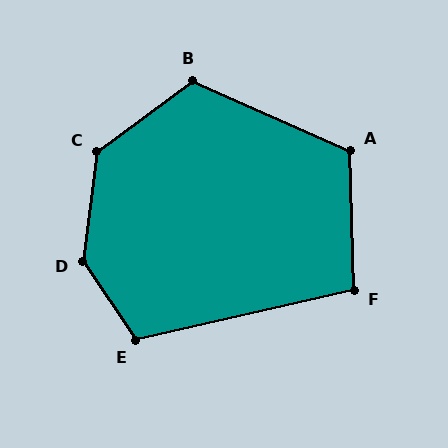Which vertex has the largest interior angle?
D, at approximately 139 degrees.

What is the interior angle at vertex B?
Approximately 120 degrees (obtuse).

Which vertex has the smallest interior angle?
F, at approximately 101 degrees.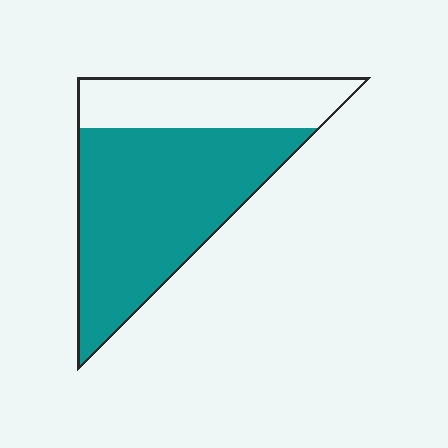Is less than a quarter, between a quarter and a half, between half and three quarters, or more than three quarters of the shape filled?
Between half and three quarters.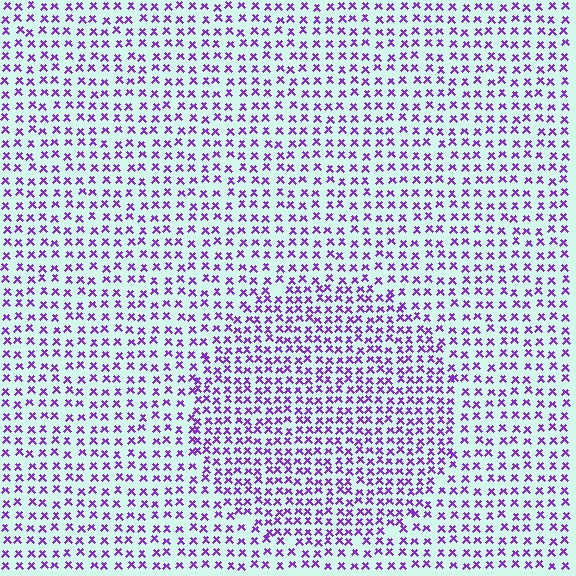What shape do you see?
I see a circle.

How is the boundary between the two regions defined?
The boundary is defined by a change in element density (approximately 1.5x ratio). All elements are the same color, size, and shape.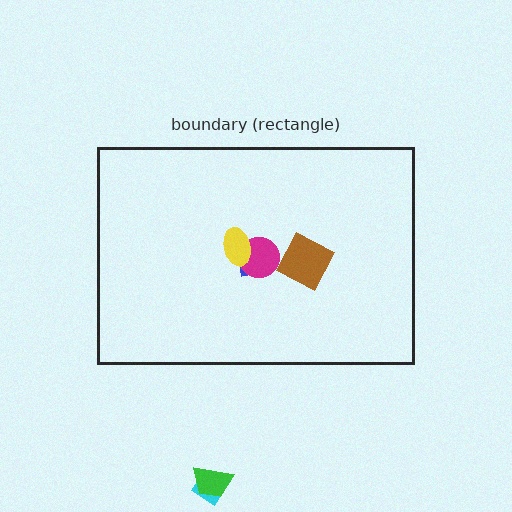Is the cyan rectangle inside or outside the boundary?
Outside.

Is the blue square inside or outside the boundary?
Inside.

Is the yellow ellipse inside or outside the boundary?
Inside.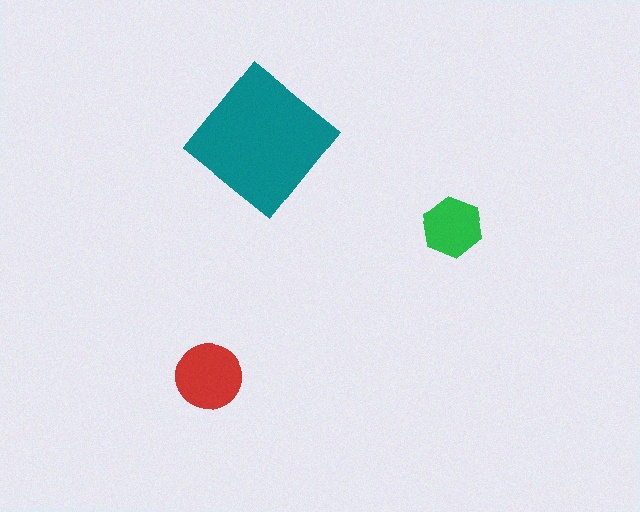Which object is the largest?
The teal diamond.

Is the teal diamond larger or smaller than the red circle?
Larger.